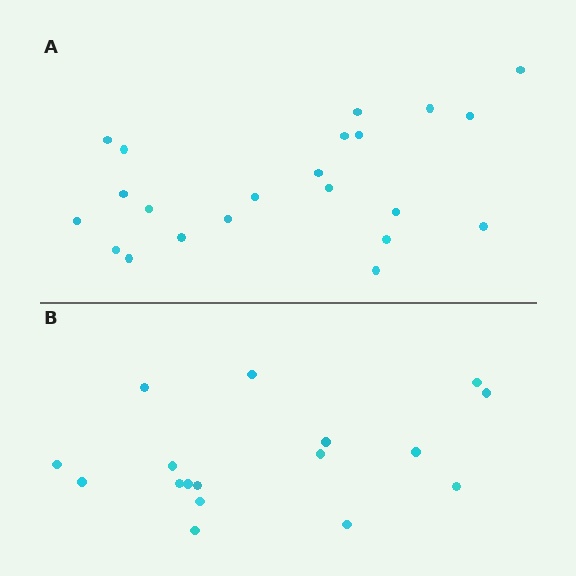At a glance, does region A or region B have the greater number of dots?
Region A (the top region) has more dots.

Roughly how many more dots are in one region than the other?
Region A has about 5 more dots than region B.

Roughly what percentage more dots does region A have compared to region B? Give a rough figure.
About 30% more.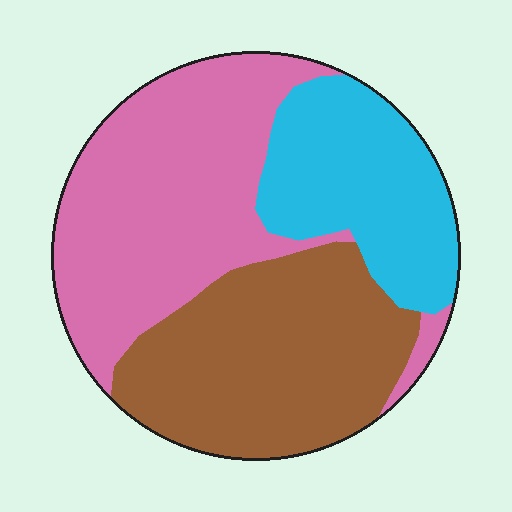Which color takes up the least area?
Cyan, at roughly 25%.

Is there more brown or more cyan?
Brown.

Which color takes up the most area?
Pink, at roughly 40%.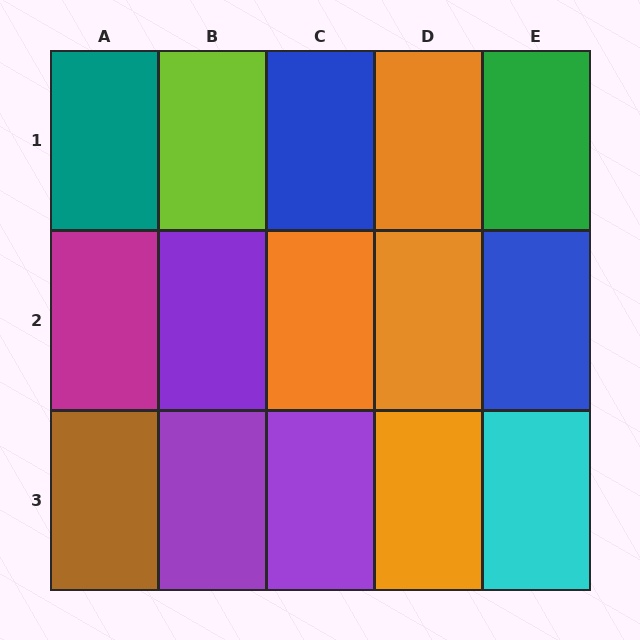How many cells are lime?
1 cell is lime.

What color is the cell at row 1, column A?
Teal.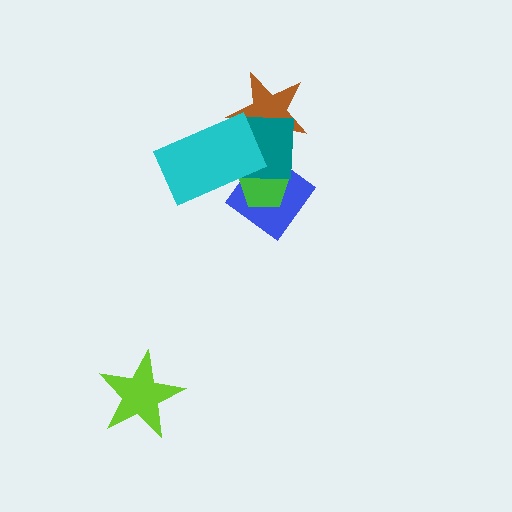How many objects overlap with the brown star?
2 objects overlap with the brown star.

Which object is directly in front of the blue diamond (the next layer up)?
The green pentagon is directly in front of the blue diamond.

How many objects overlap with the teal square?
4 objects overlap with the teal square.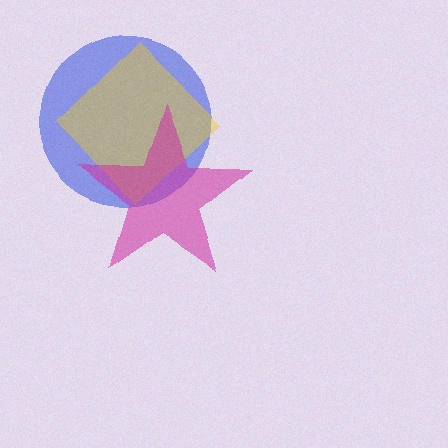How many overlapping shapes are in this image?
There are 3 overlapping shapes in the image.